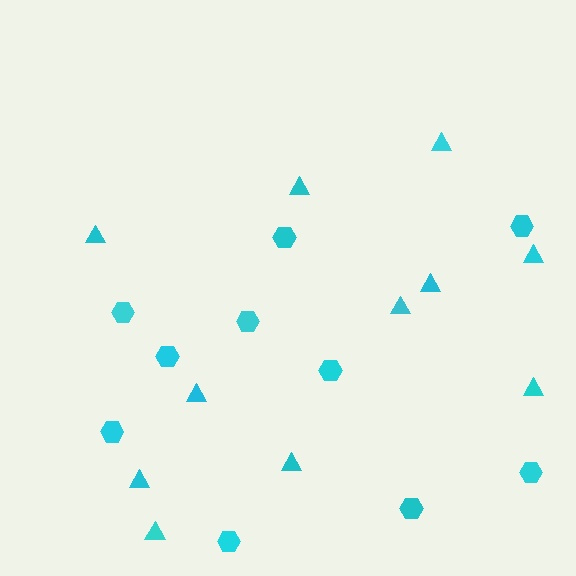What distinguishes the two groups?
There are 2 groups: one group of triangles (11) and one group of hexagons (10).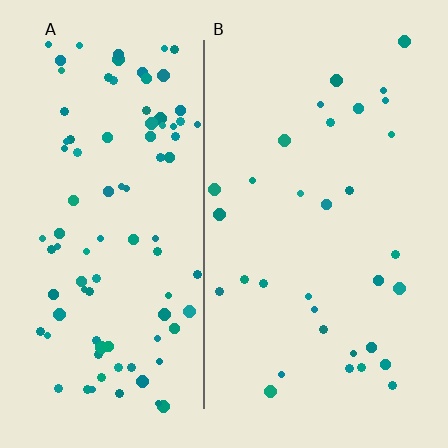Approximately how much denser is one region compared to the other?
Approximately 2.9× — region A over region B.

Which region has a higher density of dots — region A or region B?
A (the left).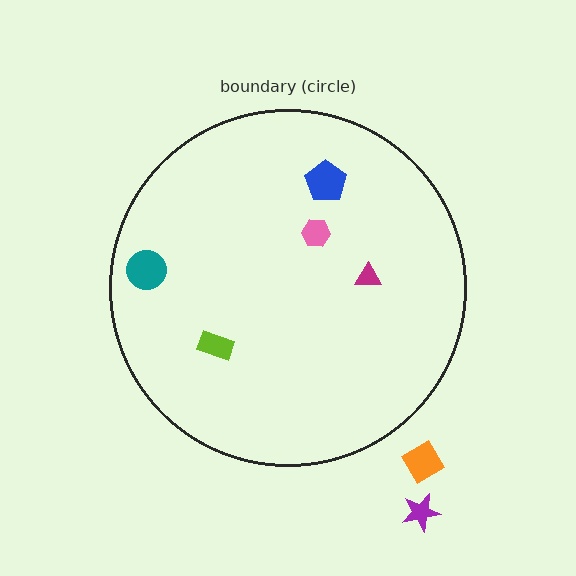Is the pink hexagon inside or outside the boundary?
Inside.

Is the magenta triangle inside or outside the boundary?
Inside.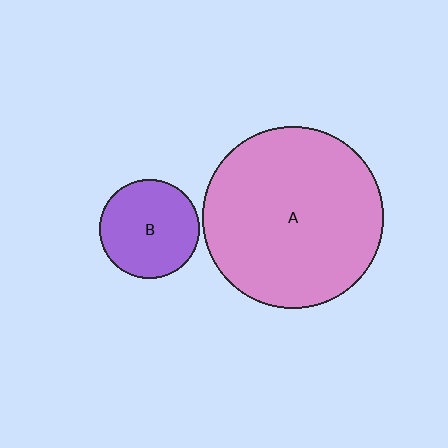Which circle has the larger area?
Circle A (pink).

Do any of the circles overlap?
No, none of the circles overlap.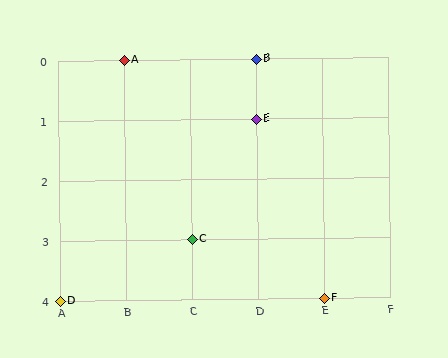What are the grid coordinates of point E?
Point E is at grid coordinates (D, 1).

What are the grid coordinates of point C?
Point C is at grid coordinates (C, 3).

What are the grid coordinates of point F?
Point F is at grid coordinates (E, 4).